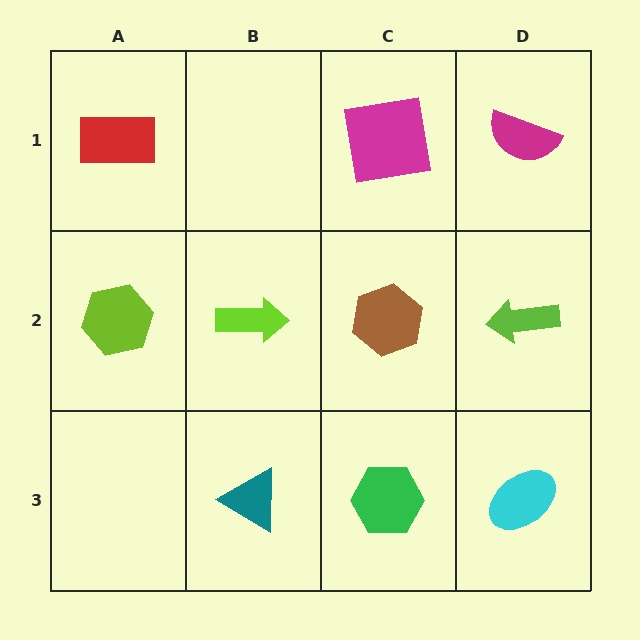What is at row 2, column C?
A brown hexagon.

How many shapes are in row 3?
3 shapes.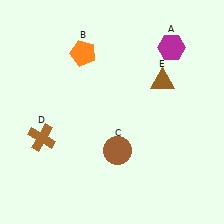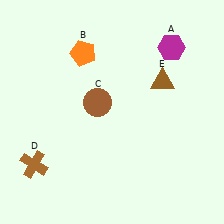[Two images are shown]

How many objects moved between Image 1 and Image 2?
2 objects moved between the two images.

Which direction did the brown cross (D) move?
The brown cross (D) moved down.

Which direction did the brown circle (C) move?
The brown circle (C) moved up.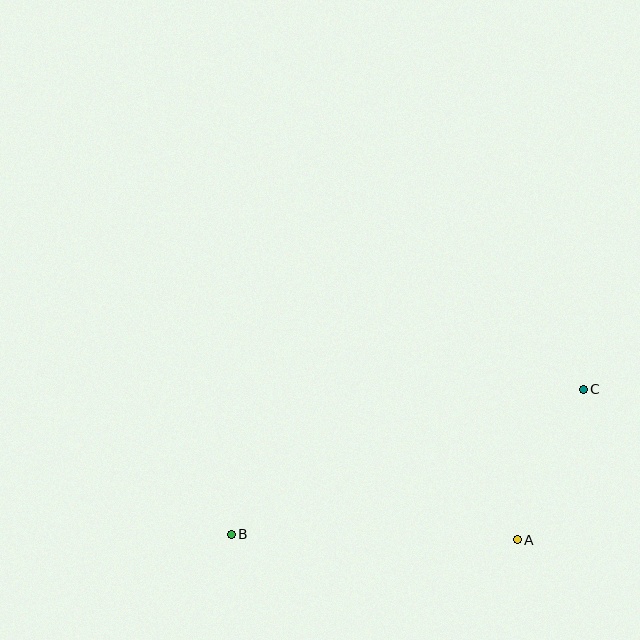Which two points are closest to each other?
Points A and C are closest to each other.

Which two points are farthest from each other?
Points B and C are farthest from each other.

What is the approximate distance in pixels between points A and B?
The distance between A and B is approximately 286 pixels.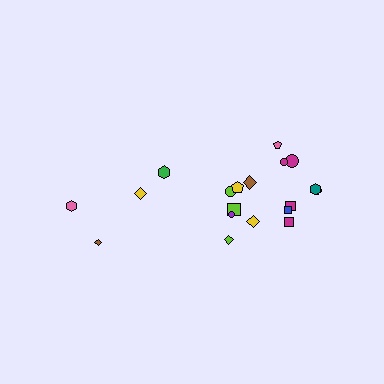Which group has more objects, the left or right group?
The right group.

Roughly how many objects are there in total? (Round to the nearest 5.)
Roughly 20 objects in total.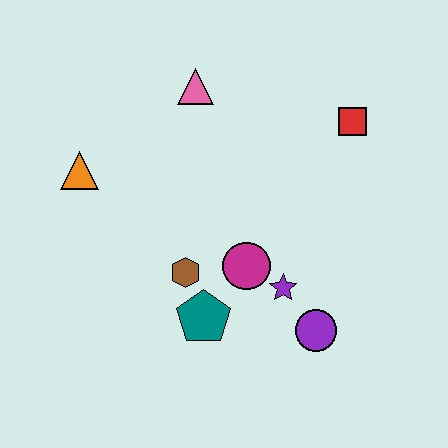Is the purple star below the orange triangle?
Yes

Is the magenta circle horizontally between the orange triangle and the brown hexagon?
No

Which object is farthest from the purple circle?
The orange triangle is farthest from the purple circle.